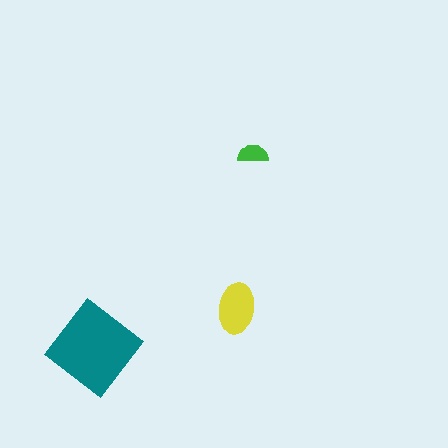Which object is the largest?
The teal diamond.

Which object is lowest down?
The teal diamond is bottommost.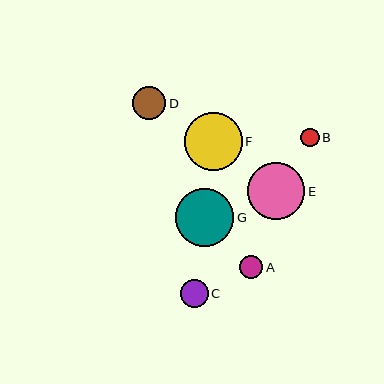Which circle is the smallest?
Circle B is the smallest with a size of approximately 19 pixels.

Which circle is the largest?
Circle G is the largest with a size of approximately 58 pixels.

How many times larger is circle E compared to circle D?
Circle E is approximately 1.7 times the size of circle D.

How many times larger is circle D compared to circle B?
Circle D is approximately 1.8 times the size of circle B.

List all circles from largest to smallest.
From largest to smallest: G, F, E, D, C, A, B.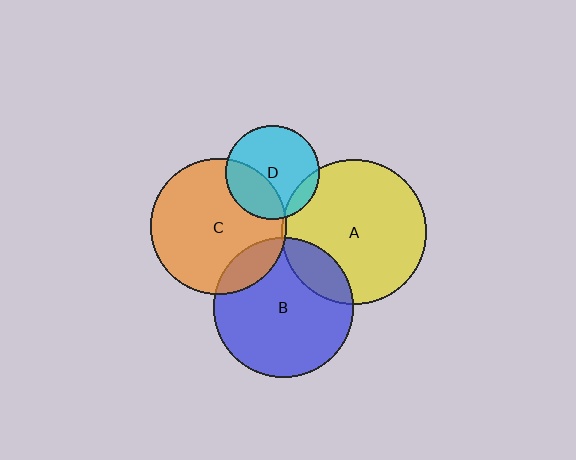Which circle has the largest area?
Circle A (yellow).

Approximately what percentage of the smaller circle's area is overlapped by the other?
Approximately 30%.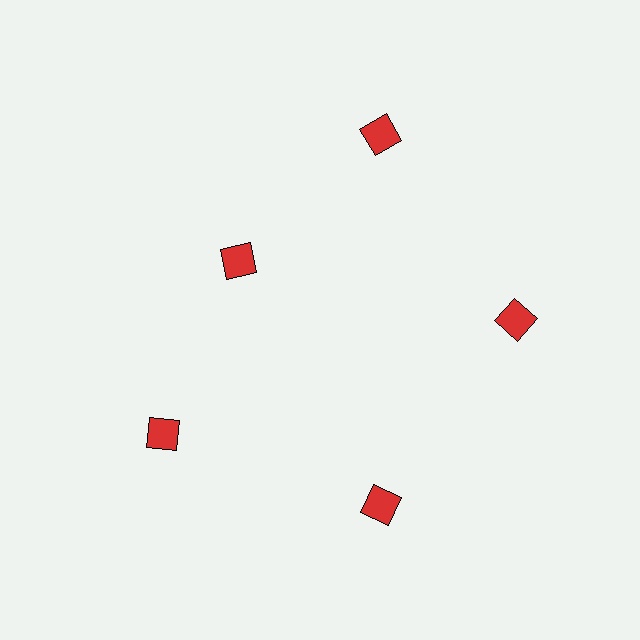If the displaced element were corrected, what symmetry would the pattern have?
It would have 5-fold rotational symmetry — the pattern would map onto itself every 72 degrees.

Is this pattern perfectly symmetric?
No. The 5 red diamonds are arranged in a ring, but one element near the 10 o'clock position is pulled inward toward the center, breaking the 5-fold rotational symmetry.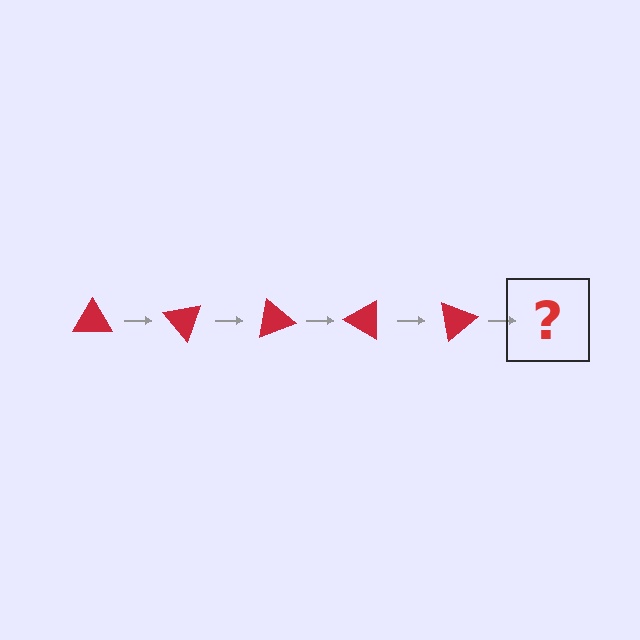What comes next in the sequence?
The next element should be a red triangle rotated 250 degrees.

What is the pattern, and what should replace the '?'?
The pattern is that the triangle rotates 50 degrees each step. The '?' should be a red triangle rotated 250 degrees.